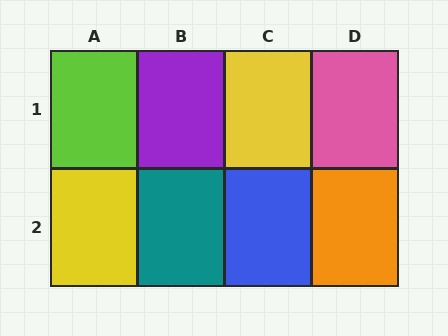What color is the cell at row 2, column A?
Yellow.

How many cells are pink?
1 cell is pink.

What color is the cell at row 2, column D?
Orange.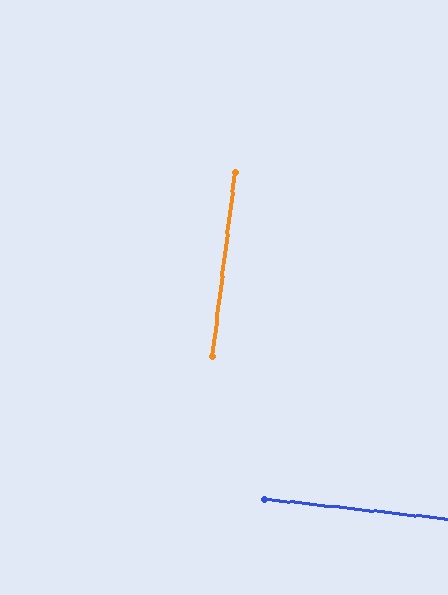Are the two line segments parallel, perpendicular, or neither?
Perpendicular — they meet at approximately 89°.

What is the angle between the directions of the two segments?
Approximately 89 degrees.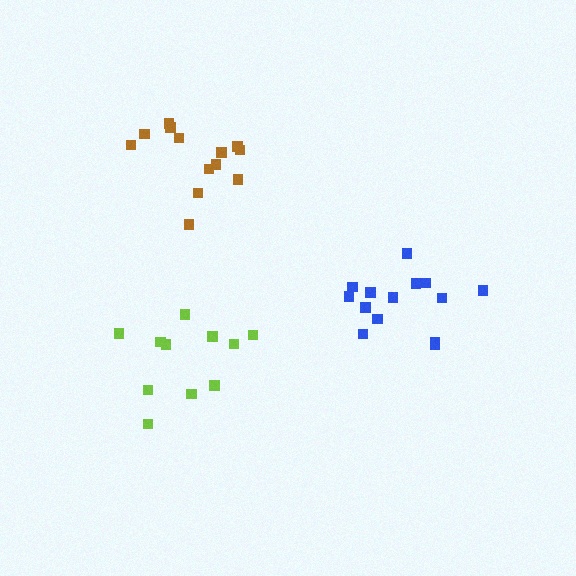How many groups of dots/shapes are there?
There are 3 groups.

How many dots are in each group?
Group 1: 14 dots, Group 2: 13 dots, Group 3: 11 dots (38 total).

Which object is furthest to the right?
The blue cluster is rightmost.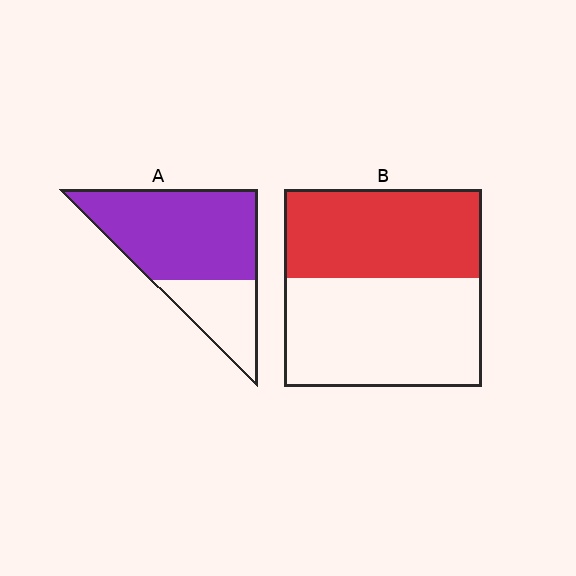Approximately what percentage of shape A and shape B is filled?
A is approximately 70% and B is approximately 45%.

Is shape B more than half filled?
No.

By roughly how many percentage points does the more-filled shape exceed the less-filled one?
By roughly 25 percentage points (A over B).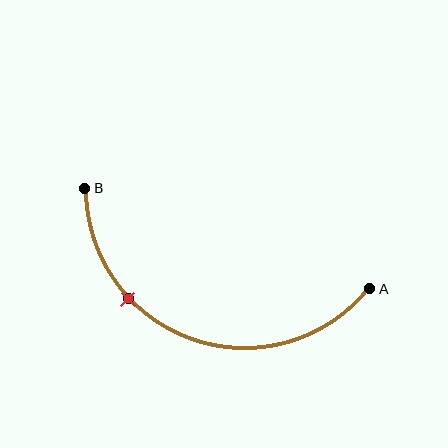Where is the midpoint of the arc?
The arc midpoint is the point on the curve farthest from the straight line joining A and B. It sits below that line.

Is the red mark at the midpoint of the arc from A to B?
No. The red mark lies on the arc but is closer to endpoint B. The arc midpoint would be at the point on the curve equidistant along the arc from both A and B.